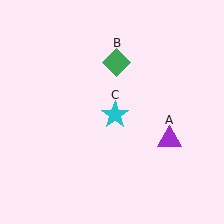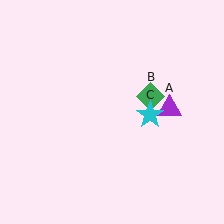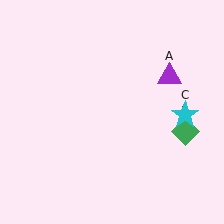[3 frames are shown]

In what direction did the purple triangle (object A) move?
The purple triangle (object A) moved up.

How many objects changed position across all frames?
3 objects changed position: purple triangle (object A), green diamond (object B), cyan star (object C).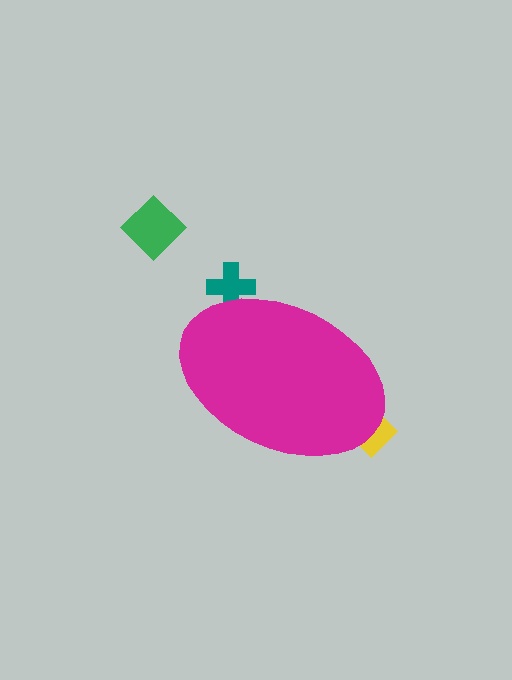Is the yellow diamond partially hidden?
Yes, the yellow diamond is partially hidden behind the magenta ellipse.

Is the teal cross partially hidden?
Yes, the teal cross is partially hidden behind the magenta ellipse.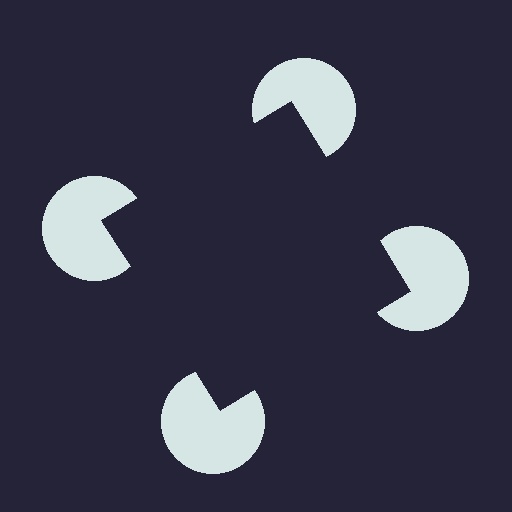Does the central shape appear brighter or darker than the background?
It typically appears slightly darker than the background, even though no actual brightness change is drawn.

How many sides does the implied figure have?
4 sides.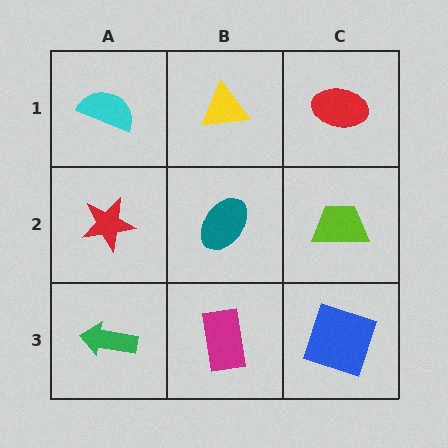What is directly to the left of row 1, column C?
A yellow triangle.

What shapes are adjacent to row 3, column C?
A lime trapezoid (row 2, column C), a magenta rectangle (row 3, column B).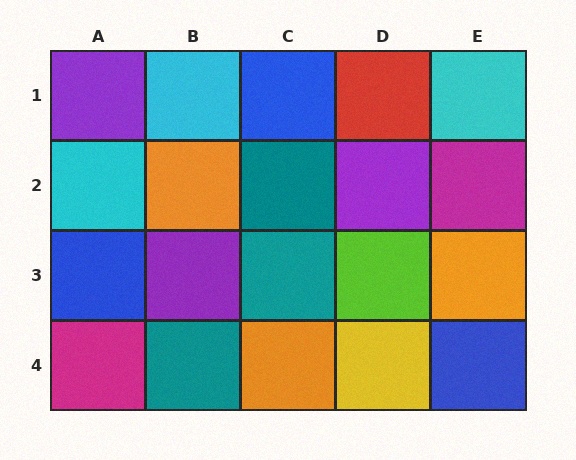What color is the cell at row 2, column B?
Orange.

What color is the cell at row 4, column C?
Orange.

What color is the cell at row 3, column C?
Teal.